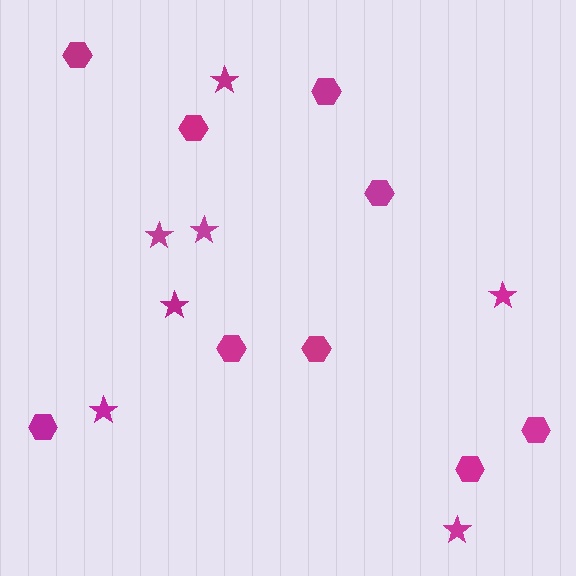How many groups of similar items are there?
There are 2 groups: one group of hexagons (9) and one group of stars (7).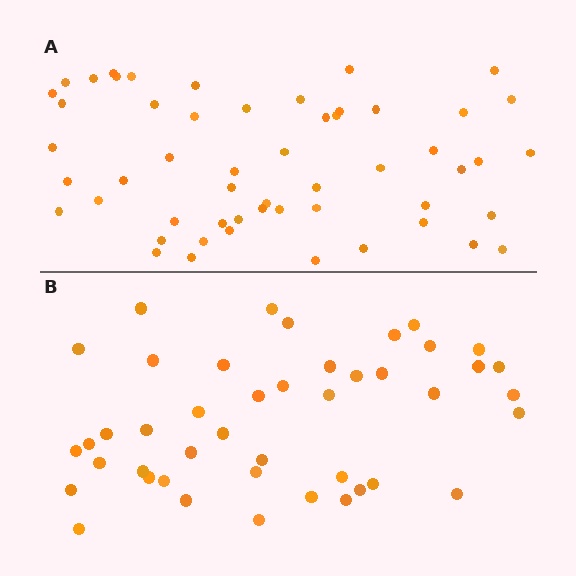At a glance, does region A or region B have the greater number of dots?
Region A (the top region) has more dots.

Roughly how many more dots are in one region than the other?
Region A has roughly 10 or so more dots than region B.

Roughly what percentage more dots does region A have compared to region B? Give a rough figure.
About 25% more.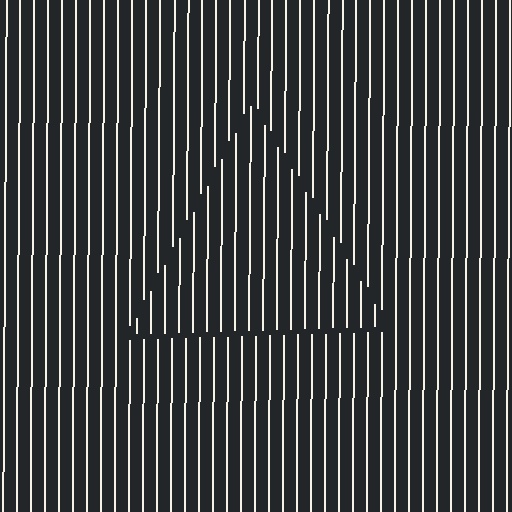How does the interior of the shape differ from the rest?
The interior of the shape contains the same grating, shifted by half a period — the contour is defined by the phase discontinuity where line-ends from the inner and outer gratings abut.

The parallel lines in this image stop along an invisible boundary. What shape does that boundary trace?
An illusory triangle. The interior of the shape contains the same grating, shifted by half a period — the contour is defined by the phase discontinuity where line-ends from the inner and outer gratings abut.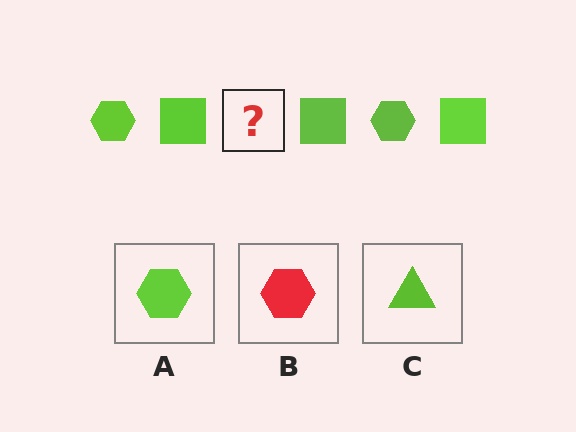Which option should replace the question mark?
Option A.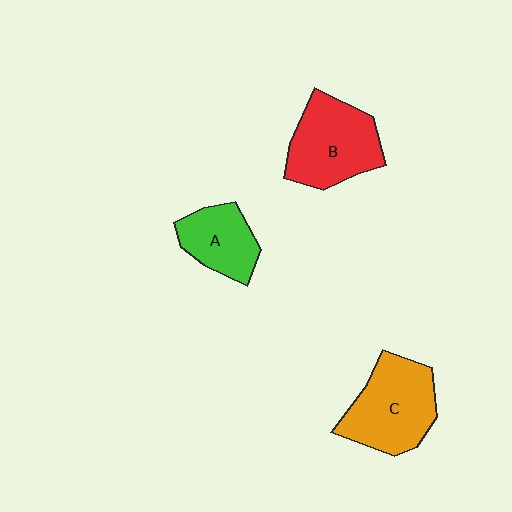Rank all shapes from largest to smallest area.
From largest to smallest: C (orange), B (red), A (green).